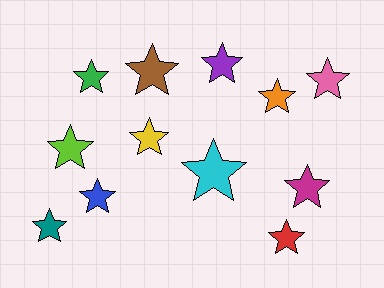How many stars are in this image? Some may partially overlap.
There are 12 stars.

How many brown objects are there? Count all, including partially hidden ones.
There is 1 brown object.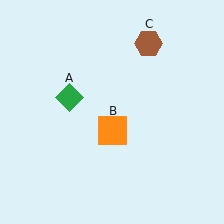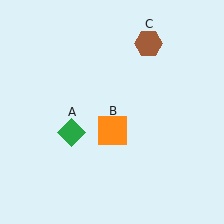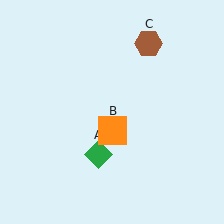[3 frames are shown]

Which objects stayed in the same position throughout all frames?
Orange square (object B) and brown hexagon (object C) remained stationary.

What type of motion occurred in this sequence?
The green diamond (object A) rotated counterclockwise around the center of the scene.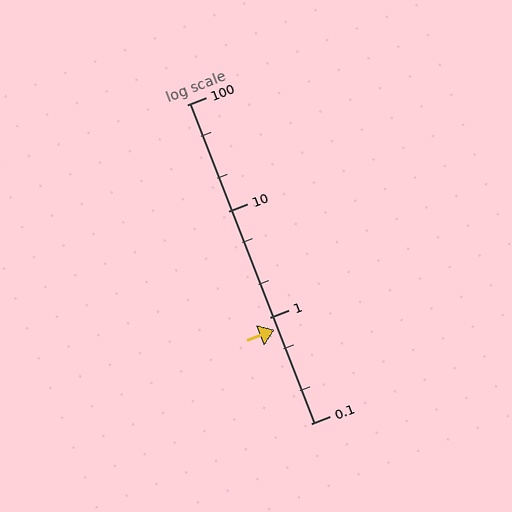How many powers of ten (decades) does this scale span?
The scale spans 3 decades, from 0.1 to 100.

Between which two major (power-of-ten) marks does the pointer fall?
The pointer is between 0.1 and 1.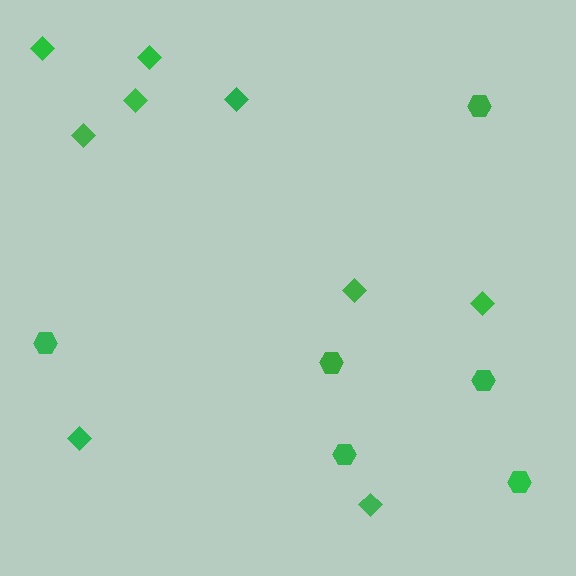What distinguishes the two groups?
There are 2 groups: one group of diamonds (9) and one group of hexagons (6).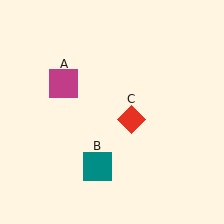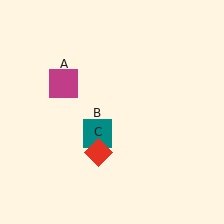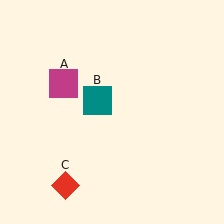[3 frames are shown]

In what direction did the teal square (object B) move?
The teal square (object B) moved up.